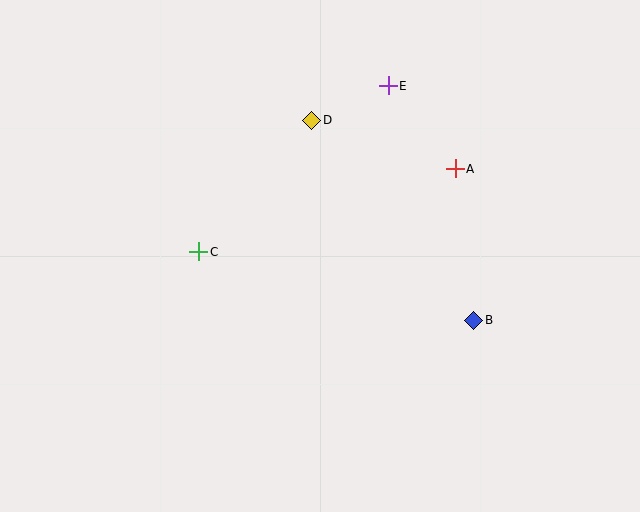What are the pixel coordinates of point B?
Point B is at (474, 320).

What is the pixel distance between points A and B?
The distance between A and B is 153 pixels.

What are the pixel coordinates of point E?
Point E is at (388, 86).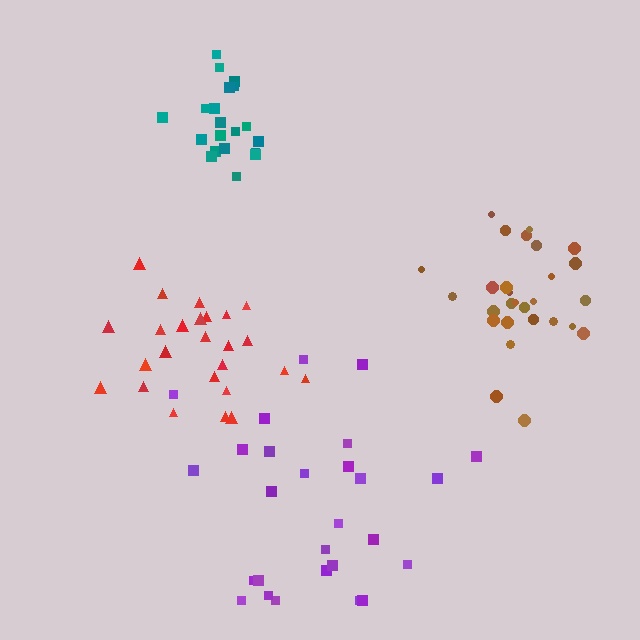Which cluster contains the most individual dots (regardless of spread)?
Brown (28).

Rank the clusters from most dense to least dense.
teal, red, brown, purple.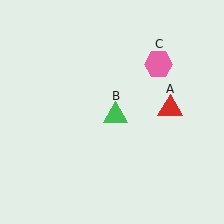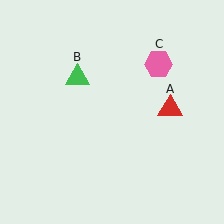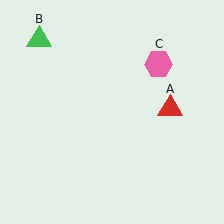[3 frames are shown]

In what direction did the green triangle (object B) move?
The green triangle (object B) moved up and to the left.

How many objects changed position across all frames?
1 object changed position: green triangle (object B).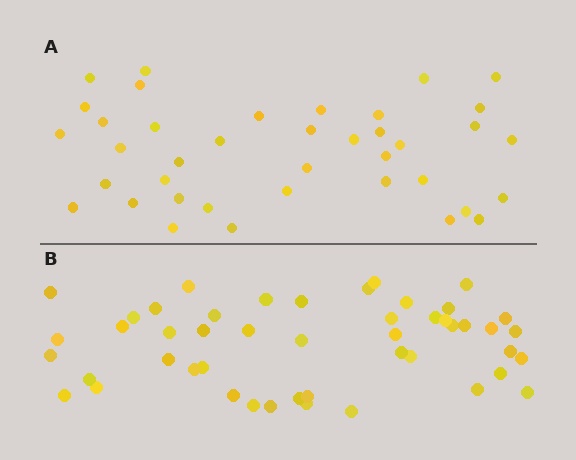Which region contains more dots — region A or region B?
Region B (the bottom region) has more dots.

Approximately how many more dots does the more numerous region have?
Region B has roughly 8 or so more dots than region A.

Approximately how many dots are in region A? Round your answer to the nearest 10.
About 40 dots. (The exact count is 39, which rounds to 40.)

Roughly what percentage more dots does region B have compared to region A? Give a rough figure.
About 25% more.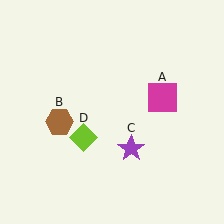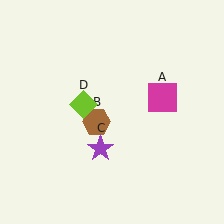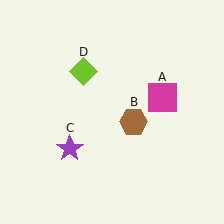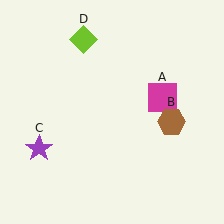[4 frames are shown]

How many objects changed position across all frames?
3 objects changed position: brown hexagon (object B), purple star (object C), lime diamond (object D).